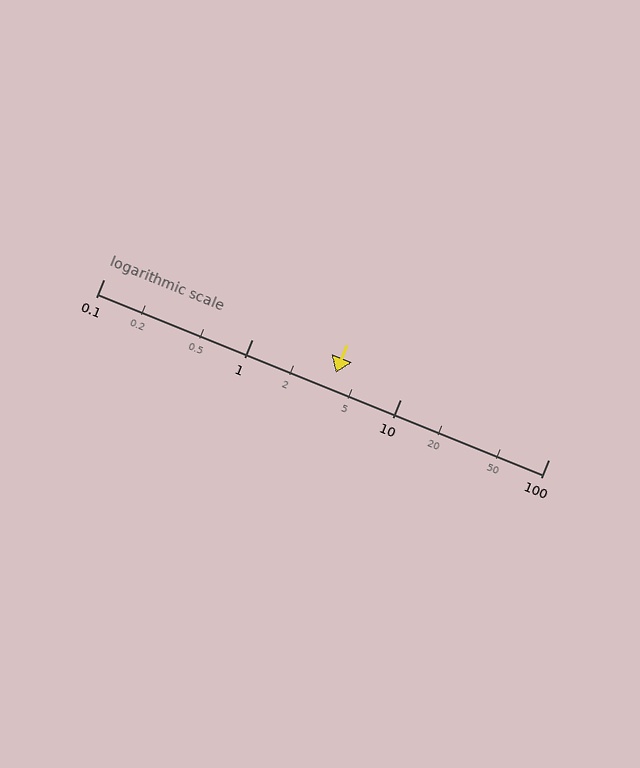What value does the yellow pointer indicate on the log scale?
The pointer indicates approximately 3.7.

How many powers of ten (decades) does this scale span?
The scale spans 3 decades, from 0.1 to 100.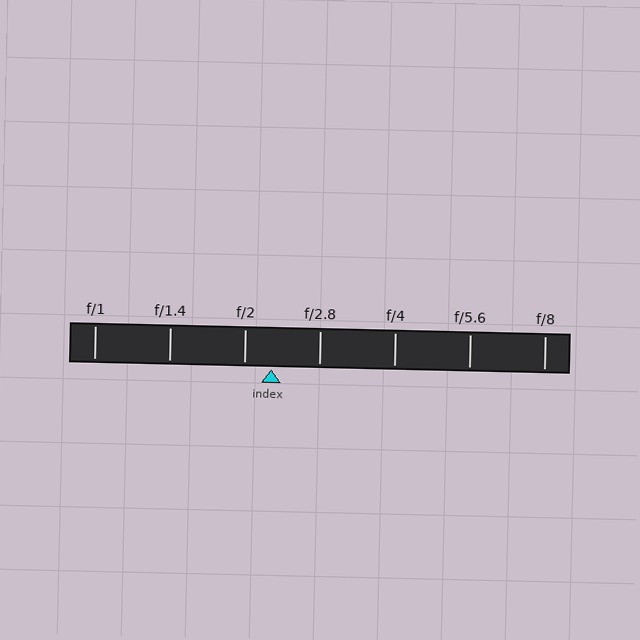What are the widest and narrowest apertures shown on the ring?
The widest aperture shown is f/1 and the narrowest is f/8.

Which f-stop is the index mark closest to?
The index mark is closest to f/2.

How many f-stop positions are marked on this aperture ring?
There are 7 f-stop positions marked.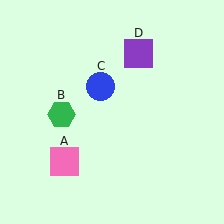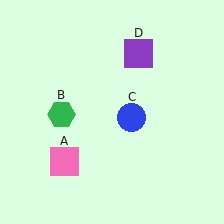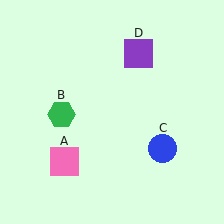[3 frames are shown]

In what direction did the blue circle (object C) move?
The blue circle (object C) moved down and to the right.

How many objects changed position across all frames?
1 object changed position: blue circle (object C).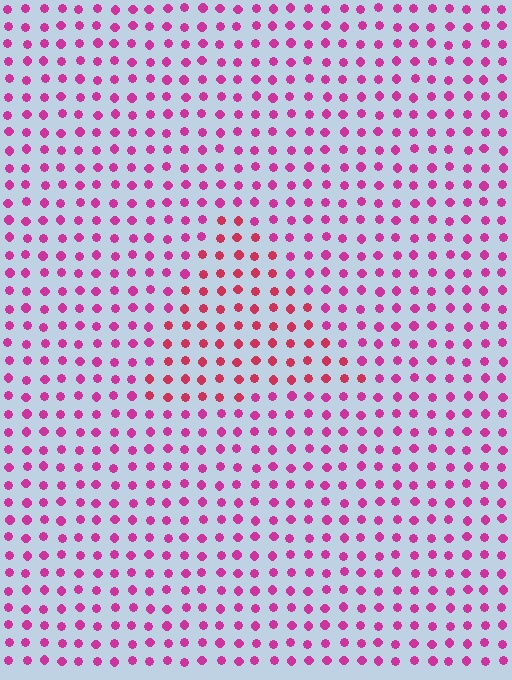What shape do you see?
I see a triangle.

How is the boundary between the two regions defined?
The boundary is defined purely by a slight shift in hue (about 26 degrees). Spacing, size, and orientation are identical on both sides.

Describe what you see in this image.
The image is filled with small magenta elements in a uniform arrangement. A triangle-shaped region is visible where the elements are tinted to a slightly different hue, forming a subtle color boundary.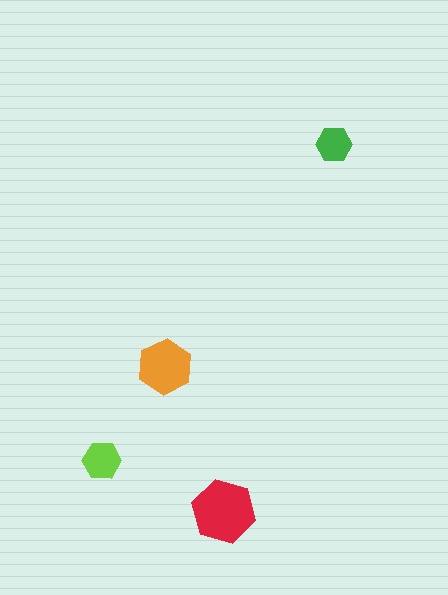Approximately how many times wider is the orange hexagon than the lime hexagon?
About 1.5 times wider.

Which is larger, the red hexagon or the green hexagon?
The red one.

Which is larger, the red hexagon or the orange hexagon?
The red one.